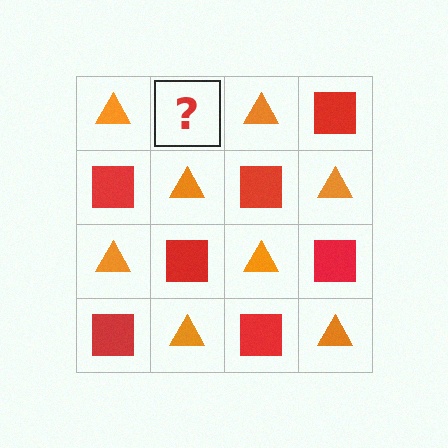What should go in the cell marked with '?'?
The missing cell should contain a red square.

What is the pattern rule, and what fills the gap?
The rule is that it alternates orange triangle and red square in a checkerboard pattern. The gap should be filled with a red square.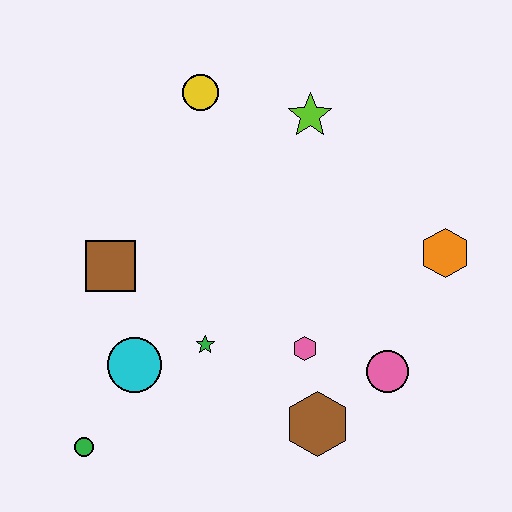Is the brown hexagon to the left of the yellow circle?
No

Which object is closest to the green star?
The cyan circle is closest to the green star.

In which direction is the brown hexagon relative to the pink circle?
The brown hexagon is to the left of the pink circle.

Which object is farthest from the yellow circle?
The green circle is farthest from the yellow circle.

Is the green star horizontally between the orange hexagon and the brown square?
Yes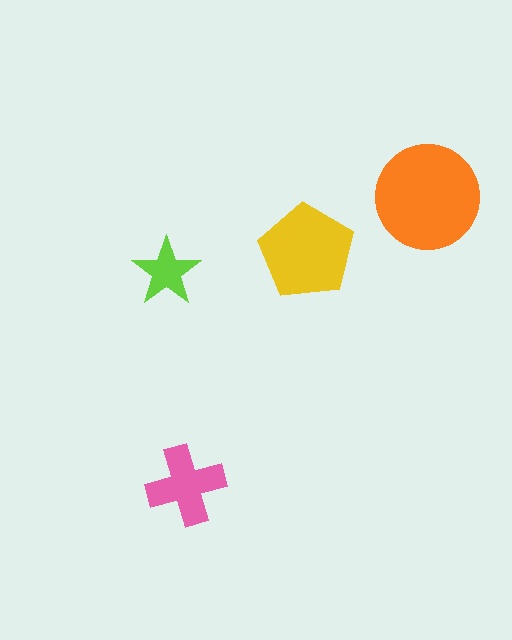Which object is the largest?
The orange circle.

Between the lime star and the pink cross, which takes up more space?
The pink cross.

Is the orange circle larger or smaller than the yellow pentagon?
Larger.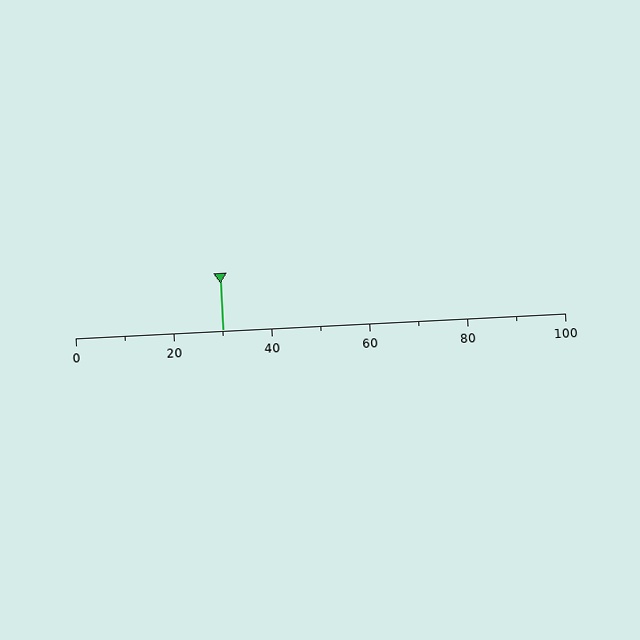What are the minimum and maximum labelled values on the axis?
The axis runs from 0 to 100.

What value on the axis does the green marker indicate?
The marker indicates approximately 30.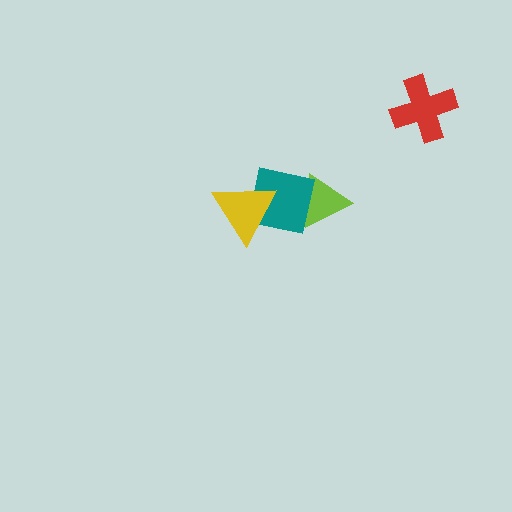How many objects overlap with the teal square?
2 objects overlap with the teal square.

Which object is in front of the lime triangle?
The teal square is in front of the lime triangle.